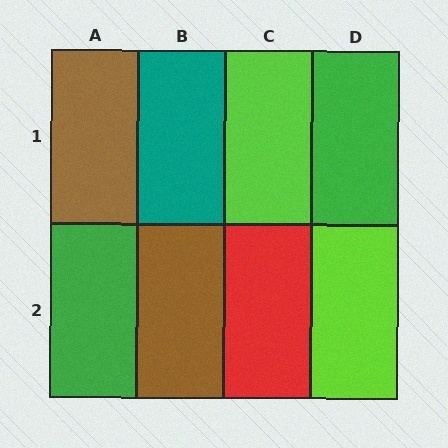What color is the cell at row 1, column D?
Green.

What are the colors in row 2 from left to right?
Green, brown, red, lime.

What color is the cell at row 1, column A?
Brown.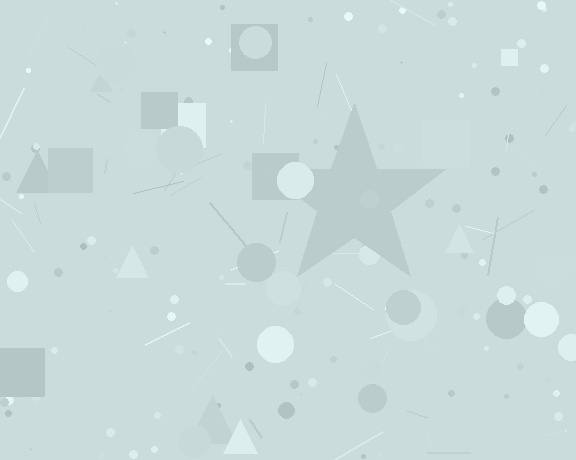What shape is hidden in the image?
A star is hidden in the image.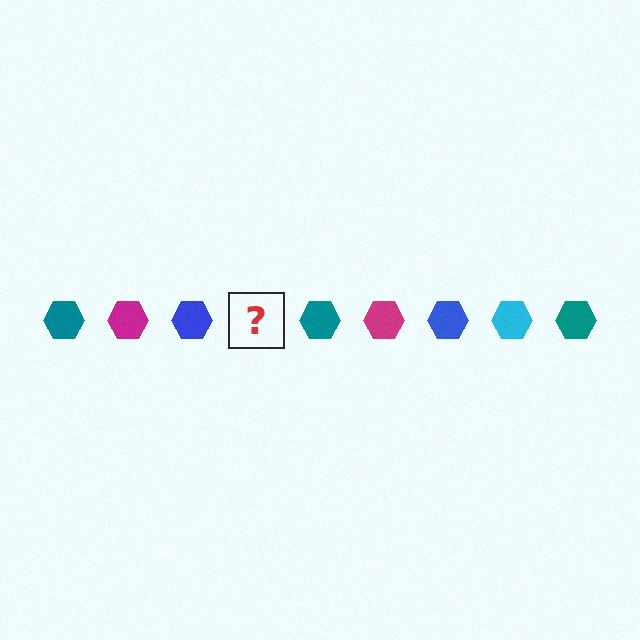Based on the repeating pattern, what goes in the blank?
The blank should be a cyan hexagon.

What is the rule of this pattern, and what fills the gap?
The rule is that the pattern cycles through teal, magenta, blue, cyan hexagons. The gap should be filled with a cyan hexagon.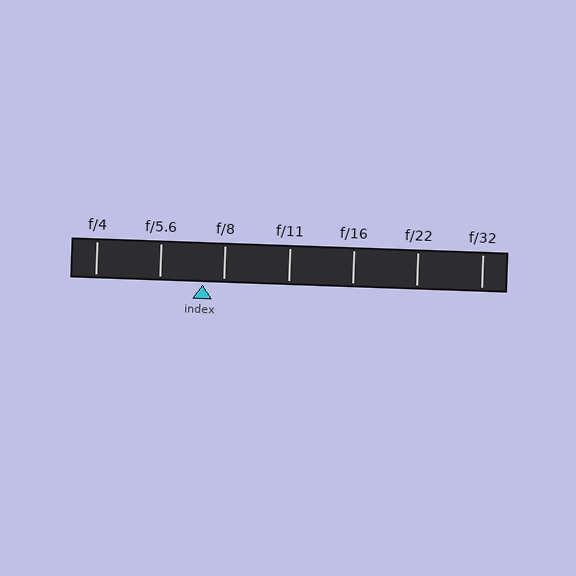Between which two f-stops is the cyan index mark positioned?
The index mark is between f/5.6 and f/8.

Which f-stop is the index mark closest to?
The index mark is closest to f/8.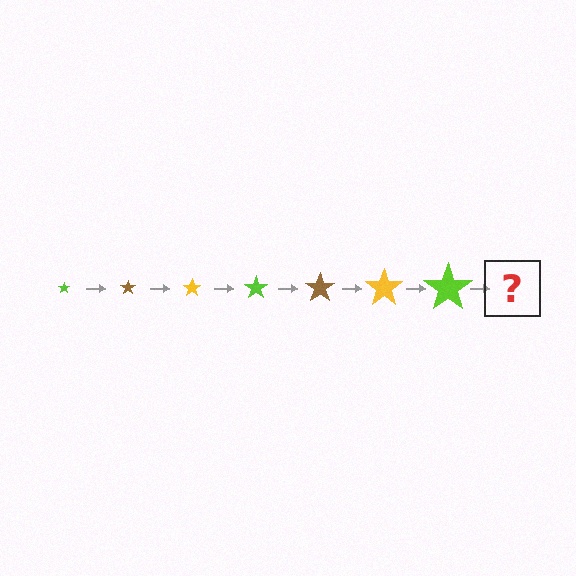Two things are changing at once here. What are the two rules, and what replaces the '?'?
The two rules are that the star grows larger each step and the color cycles through lime, brown, and yellow. The '?' should be a brown star, larger than the previous one.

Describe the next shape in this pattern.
It should be a brown star, larger than the previous one.